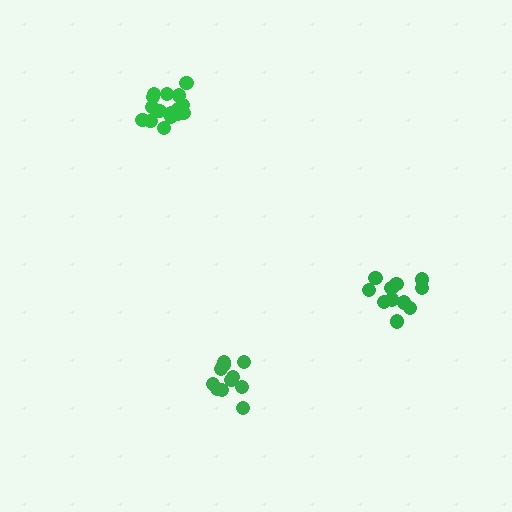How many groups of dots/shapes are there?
There are 3 groups.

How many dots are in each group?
Group 1: 11 dots, Group 2: 16 dots, Group 3: 12 dots (39 total).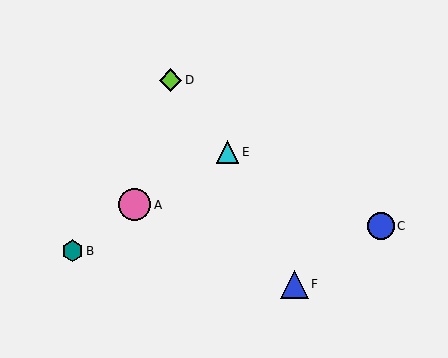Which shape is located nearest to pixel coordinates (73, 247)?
The teal hexagon (labeled B) at (72, 251) is nearest to that location.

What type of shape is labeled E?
Shape E is a cyan triangle.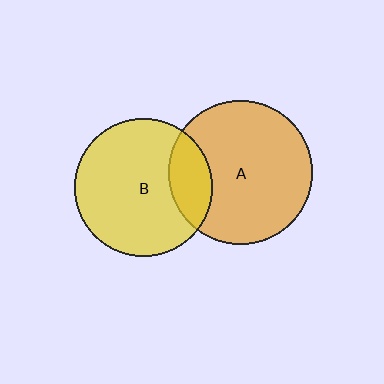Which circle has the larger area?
Circle A (orange).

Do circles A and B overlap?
Yes.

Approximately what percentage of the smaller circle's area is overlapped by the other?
Approximately 20%.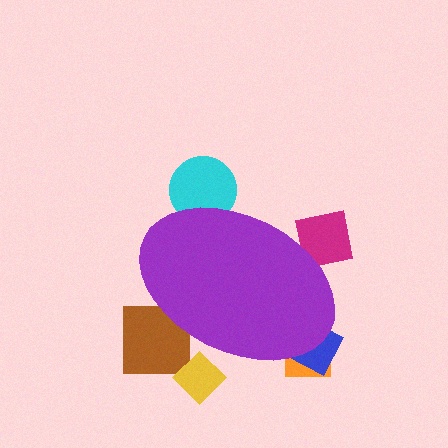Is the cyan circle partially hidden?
Yes, the cyan circle is partially hidden behind the purple ellipse.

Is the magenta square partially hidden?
Yes, the magenta square is partially hidden behind the purple ellipse.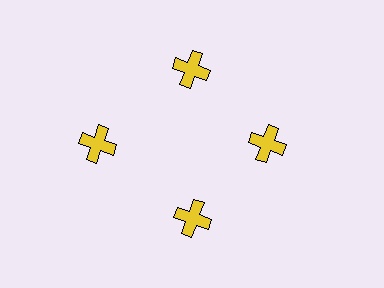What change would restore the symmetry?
The symmetry would be restored by moving it inward, back onto the ring so that all 4 crosses sit at equal angles and equal distance from the center.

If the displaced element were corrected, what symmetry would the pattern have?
It would have 4-fold rotational symmetry — the pattern would map onto itself every 90 degrees.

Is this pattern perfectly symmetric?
No. The 4 yellow crosses are arranged in a ring, but one element near the 9 o'clock position is pushed outward from the center, breaking the 4-fold rotational symmetry.